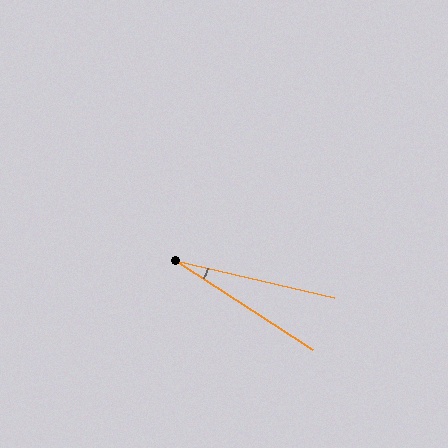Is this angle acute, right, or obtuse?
It is acute.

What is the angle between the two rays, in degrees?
Approximately 20 degrees.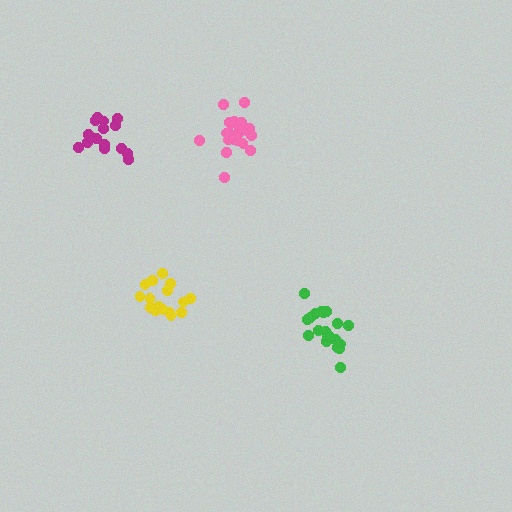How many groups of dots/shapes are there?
There are 4 groups.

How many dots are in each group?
Group 1: 21 dots, Group 2: 17 dots, Group 3: 15 dots, Group 4: 20 dots (73 total).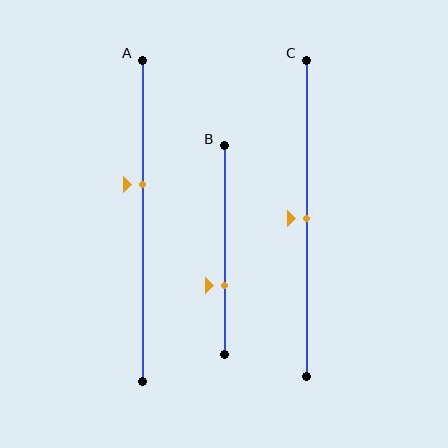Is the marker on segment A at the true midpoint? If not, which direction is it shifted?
No, the marker on segment A is shifted upward by about 11% of the segment length.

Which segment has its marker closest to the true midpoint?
Segment C has its marker closest to the true midpoint.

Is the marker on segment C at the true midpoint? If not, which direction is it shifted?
Yes, the marker on segment C is at the true midpoint.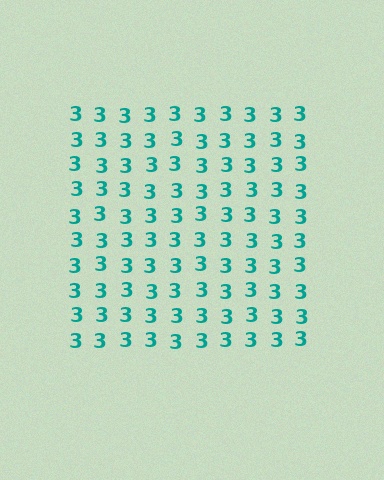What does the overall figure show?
The overall figure shows a square.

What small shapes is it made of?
It is made of small digit 3's.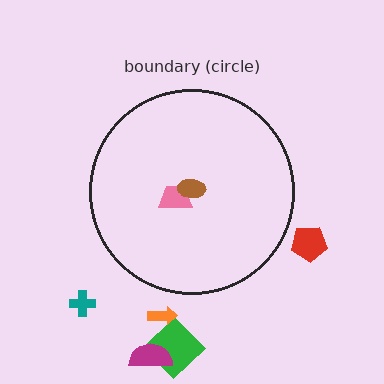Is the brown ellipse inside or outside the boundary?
Inside.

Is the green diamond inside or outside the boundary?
Outside.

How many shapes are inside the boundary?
2 inside, 5 outside.